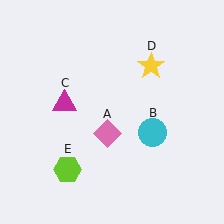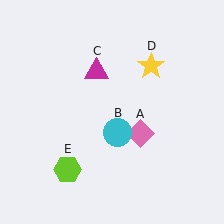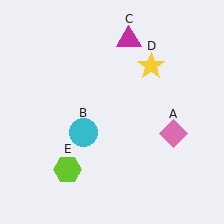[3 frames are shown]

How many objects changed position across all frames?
3 objects changed position: pink diamond (object A), cyan circle (object B), magenta triangle (object C).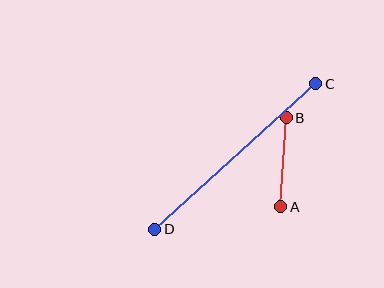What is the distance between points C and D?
The distance is approximately 217 pixels.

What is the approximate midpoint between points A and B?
The midpoint is at approximately (283, 162) pixels.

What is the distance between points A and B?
The distance is approximately 89 pixels.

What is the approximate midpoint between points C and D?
The midpoint is at approximately (235, 156) pixels.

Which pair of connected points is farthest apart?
Points C and D are farthest apart.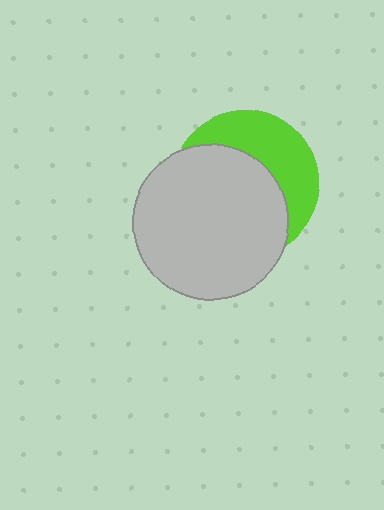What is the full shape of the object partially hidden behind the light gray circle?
The partially hidden object is a lime circle.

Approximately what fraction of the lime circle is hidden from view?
Roughly 61% of the lime circle is hidden behind the light gray circle.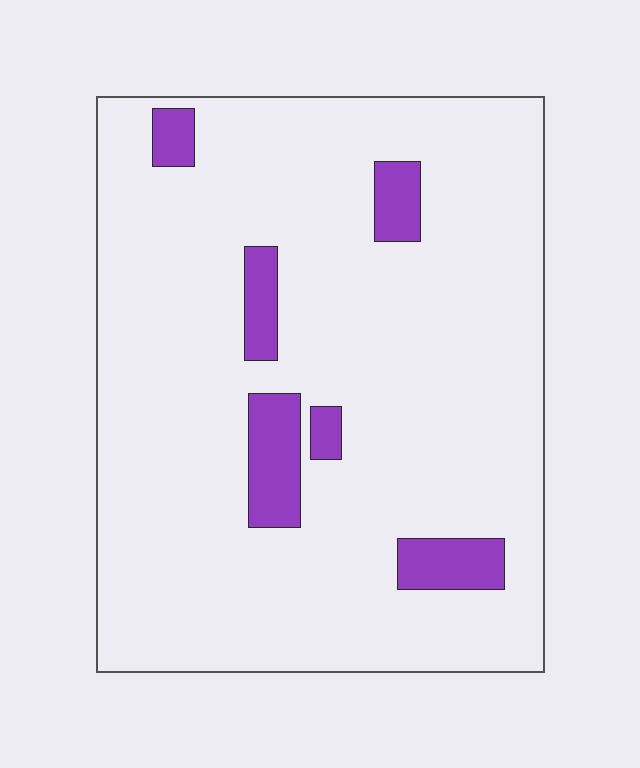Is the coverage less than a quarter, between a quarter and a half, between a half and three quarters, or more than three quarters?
Less than a quarter.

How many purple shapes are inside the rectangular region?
6.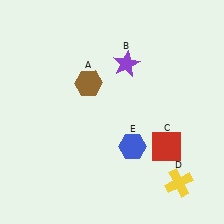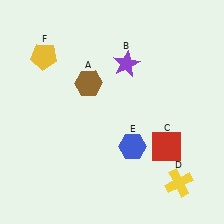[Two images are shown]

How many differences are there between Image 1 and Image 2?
There is 1 difference between the two images.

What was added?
A yellow pentagon (F) was added in Image 2.